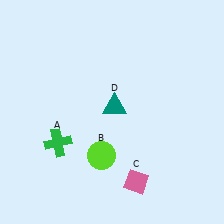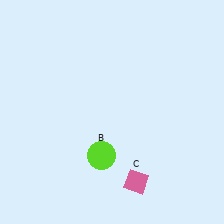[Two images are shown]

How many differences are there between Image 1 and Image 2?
There are 2 differences between the two images.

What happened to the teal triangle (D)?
The teal triangle (D) was removed in Image 2. It was in the top-right area of Image 1.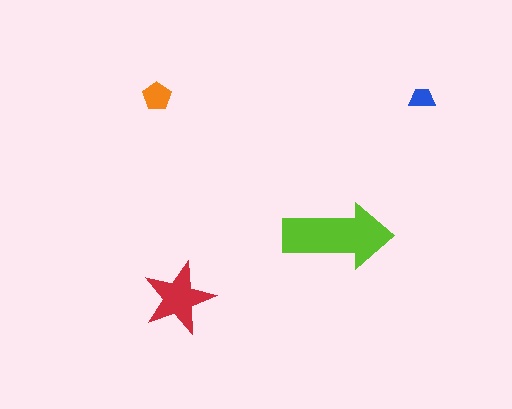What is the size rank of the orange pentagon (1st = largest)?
3rd.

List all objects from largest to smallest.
The lime arrow, the red star, the orange pentagon, the blue trapezoid.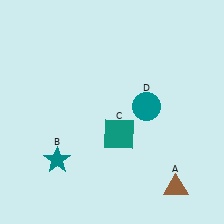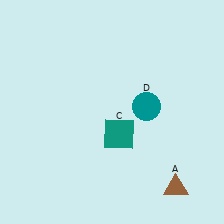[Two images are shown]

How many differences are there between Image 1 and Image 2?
There is 1 difference between the two images.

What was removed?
The teal star (B) was removed in Image 2.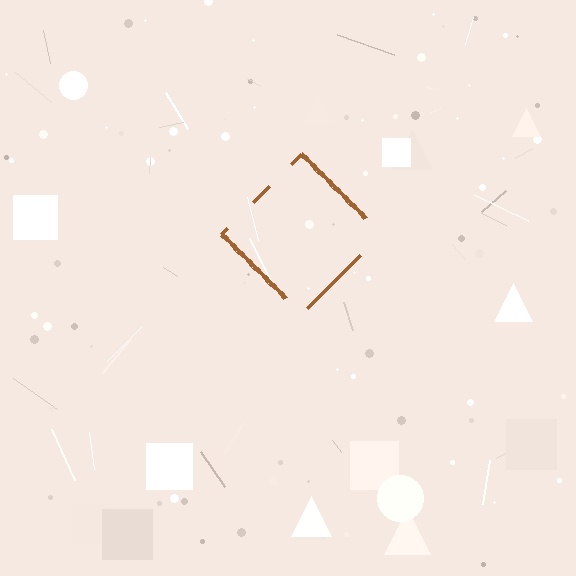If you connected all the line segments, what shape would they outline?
They would outline a diamond.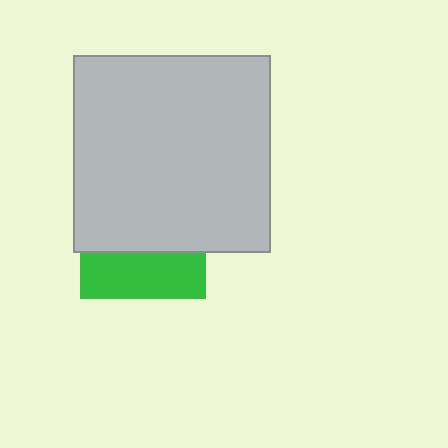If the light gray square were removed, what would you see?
You would see the complete green square.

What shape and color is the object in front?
The object in front is a light gray square.